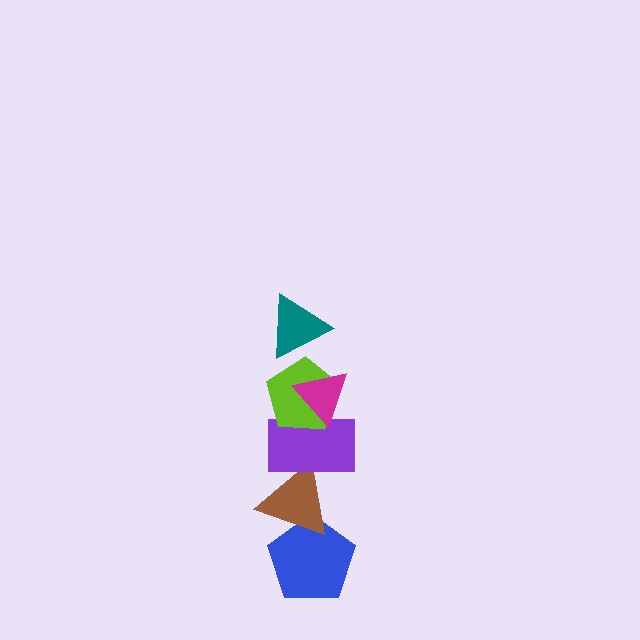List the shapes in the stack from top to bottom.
From top to bottom: the teal triangle, the magenta triangle, the lime pentagon, the purple rectangle, the brown triangle, the blue pentagon.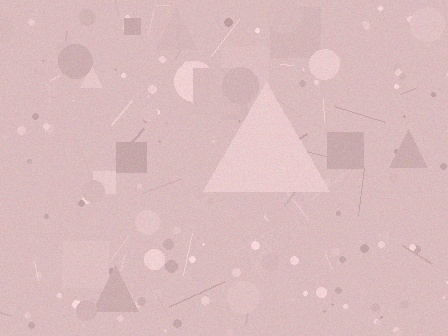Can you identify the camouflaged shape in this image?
The camouflaged shape is a triangle.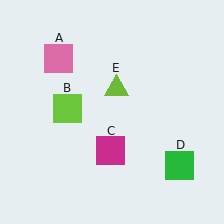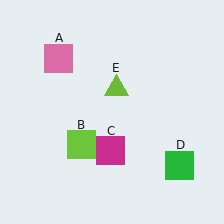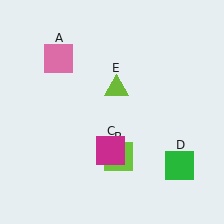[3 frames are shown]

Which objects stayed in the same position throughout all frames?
Pink square (object A) and magenta square (object C) and green square (object D) and lime triangle (object E) remained stationary.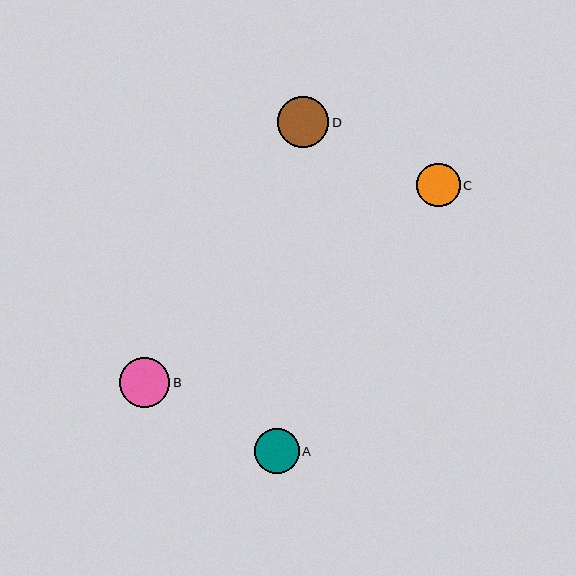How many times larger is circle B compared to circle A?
Circle B is approximately 1.1 times the size of circle A.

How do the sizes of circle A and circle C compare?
Circle A and circle C are approximately the same size.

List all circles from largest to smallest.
From largest to smallest: D, B, A, C.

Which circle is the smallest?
Circle C is the smallest with a size of approximately 44 pixels.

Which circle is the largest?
Circle D is the largest with a size of approximately 51 pixels.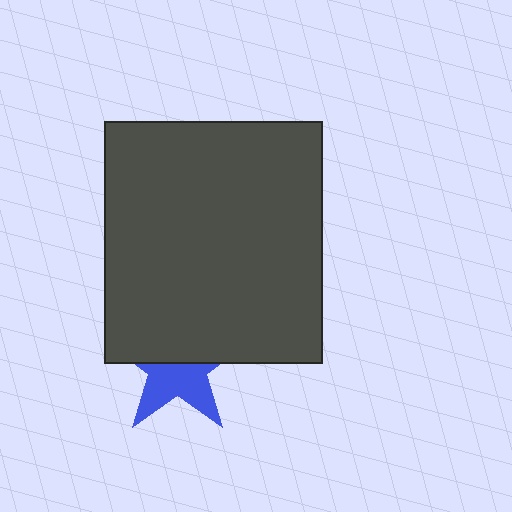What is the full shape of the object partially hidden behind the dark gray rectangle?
The partially hidden object is a blue star.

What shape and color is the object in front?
The object in front is a dark gray rectangle.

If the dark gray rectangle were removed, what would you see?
You would see the complete blue star.